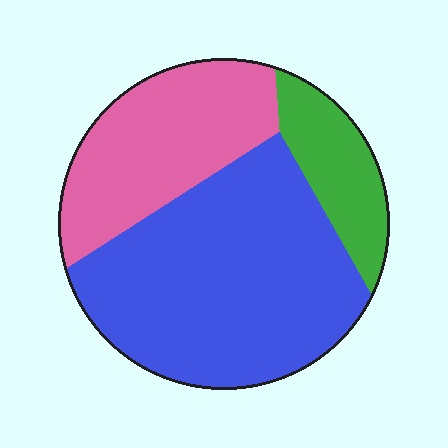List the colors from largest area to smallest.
From largest to smallest: blue, pink, green.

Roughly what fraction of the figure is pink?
Pink takes up between a sixth and a third of the figure.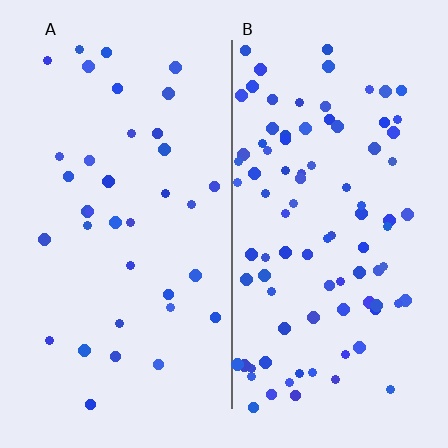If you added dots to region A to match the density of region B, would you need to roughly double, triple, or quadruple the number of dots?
Approximately triple.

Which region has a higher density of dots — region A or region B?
B (the right).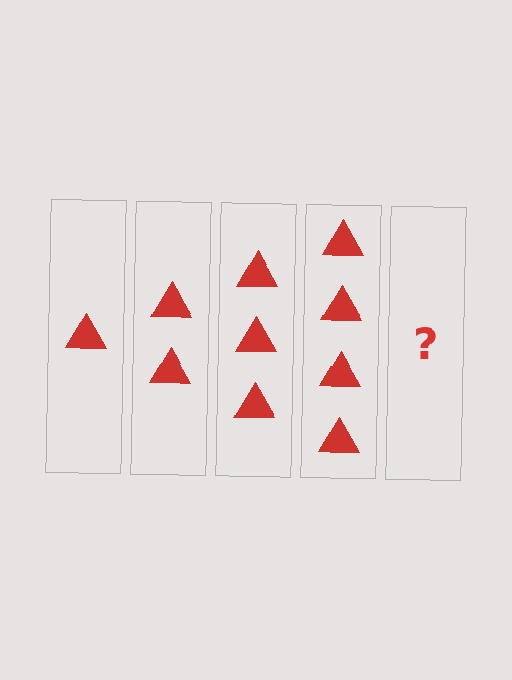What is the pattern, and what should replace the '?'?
The pattern is that each step adds one more triangle. The '?' should be 5 triangles.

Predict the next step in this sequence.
The next step is 5 triangles.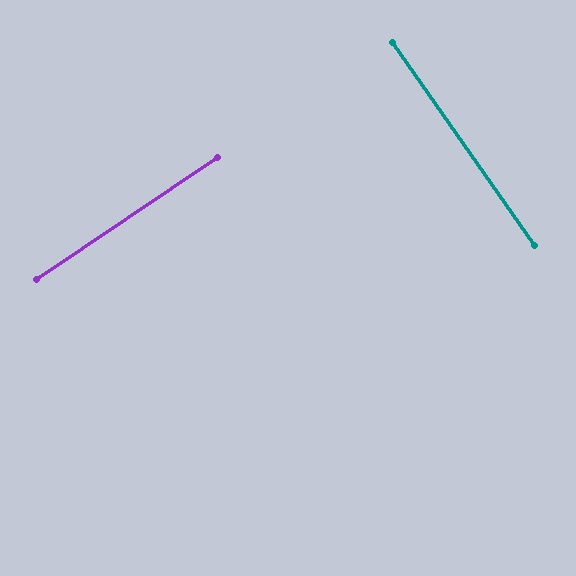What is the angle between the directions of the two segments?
Approximately 89 degrees.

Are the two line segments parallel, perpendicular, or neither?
Perpendicular — they meet at approximately 89°.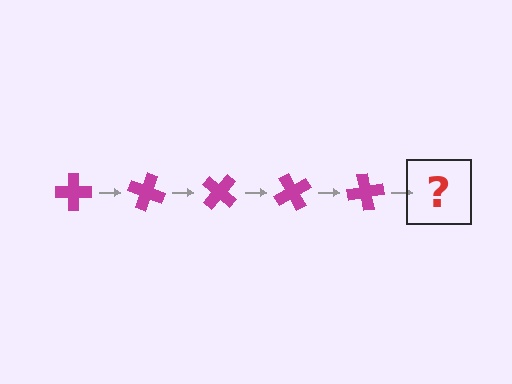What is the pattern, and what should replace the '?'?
The pattern is that the cross rotates 20 degrees each step. The '?' should be a magenta cross rotated 100 degrees.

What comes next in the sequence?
The next element should be a magenta cross rotated 100 degrees.